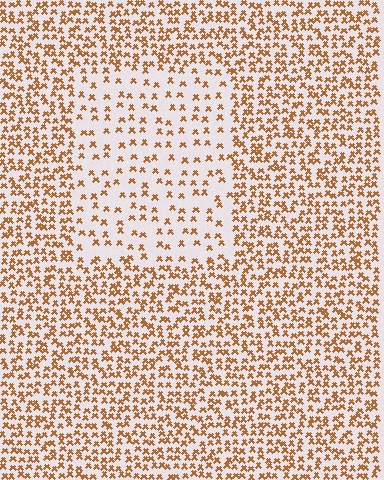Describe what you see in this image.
The image contains small brown elements arranged at two different densities. A rectangle-shaped region is visible where the elements are less densely packed than the surrounding area.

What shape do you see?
I see a rectangle.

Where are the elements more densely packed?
The elements are more densely packed outside the rectangle boundary.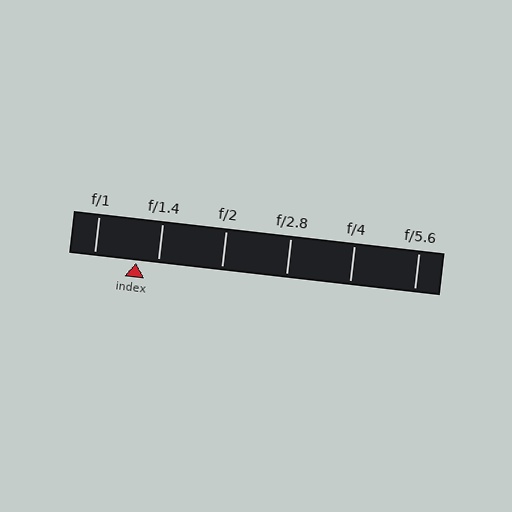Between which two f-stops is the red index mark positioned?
The index mark is between f/1 and f/1.4.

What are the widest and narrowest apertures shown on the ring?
The widest aperture shown is f/1 and the narrowest is f/5.6.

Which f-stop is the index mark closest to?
The index mark is closest to f/1.4.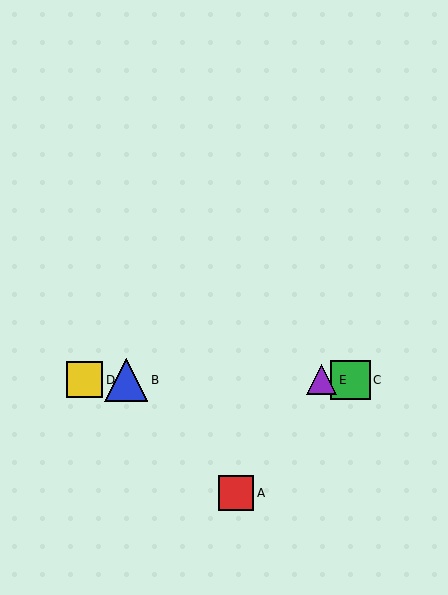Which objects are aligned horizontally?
Objects B, C, D, E are aligned horizontally.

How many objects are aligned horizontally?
4 objects (B, C, D, E) are aligned horizontally.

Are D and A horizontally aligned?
No, D is at y≈380 and A is at y≈493.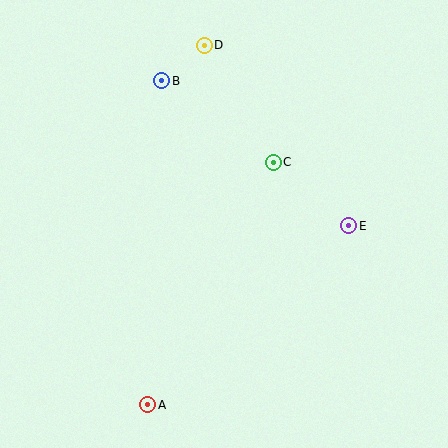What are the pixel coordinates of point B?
Point B is at (162, 81).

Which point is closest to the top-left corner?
Point B is closest to the top-left corner.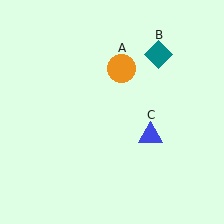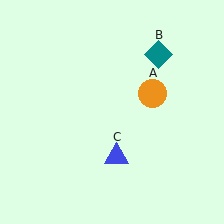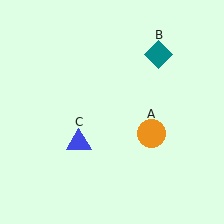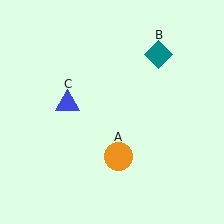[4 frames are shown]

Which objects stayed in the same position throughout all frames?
Teal diamond (object B) remained stationary.